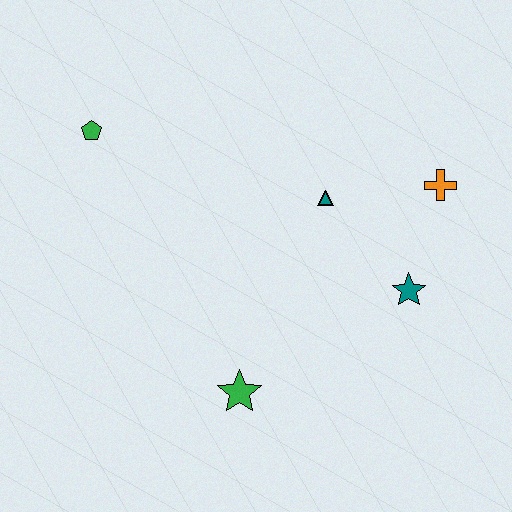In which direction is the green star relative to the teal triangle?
The green star is below the teal triangle.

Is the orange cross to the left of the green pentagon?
No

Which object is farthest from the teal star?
The green pentagon is farthest from the teal star.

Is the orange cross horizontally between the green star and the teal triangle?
No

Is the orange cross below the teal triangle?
No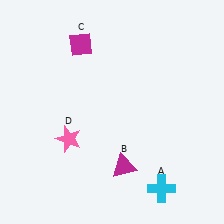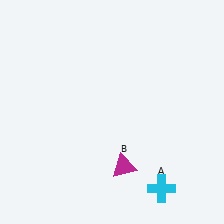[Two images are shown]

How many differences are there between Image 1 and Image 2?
There are 2 differences between the two images.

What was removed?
The pink star (D), the magenta diamond (C) were removed in Image 2.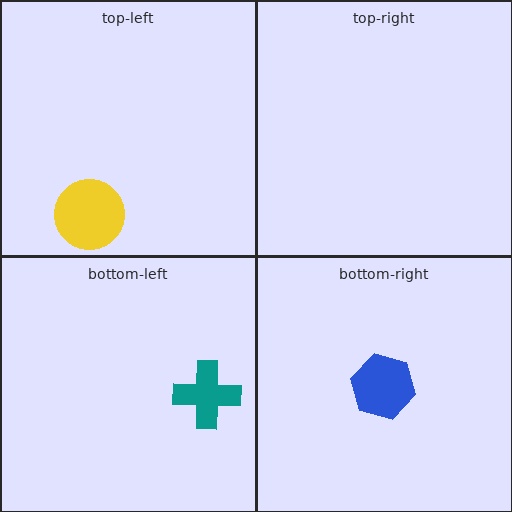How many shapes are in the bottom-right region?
1.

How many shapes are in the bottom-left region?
1.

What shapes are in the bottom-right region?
The blue hexagon.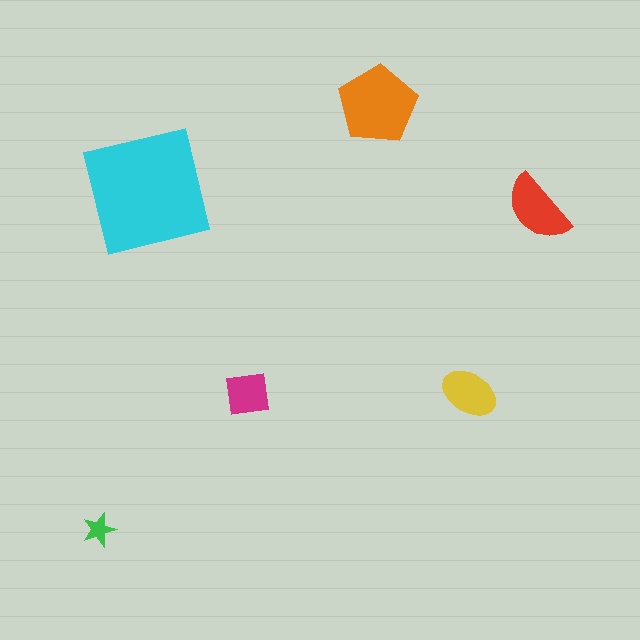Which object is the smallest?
The green star.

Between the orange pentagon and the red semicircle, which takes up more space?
The orange pentagon.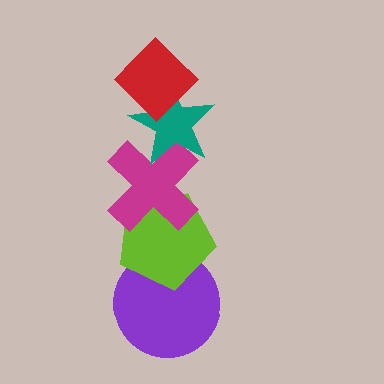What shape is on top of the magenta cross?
The teal star is on top of the magenta cross.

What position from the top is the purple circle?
The purple circle is 5th from the top.